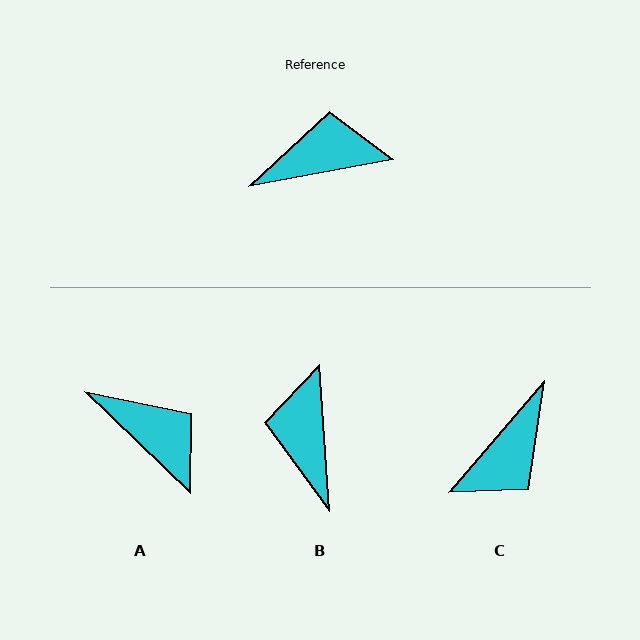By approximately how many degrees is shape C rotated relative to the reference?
Approximately 141 degrees clockwise.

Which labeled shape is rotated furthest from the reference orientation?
C, about 141 degrees away.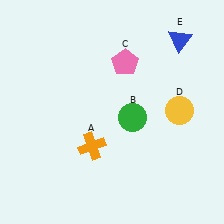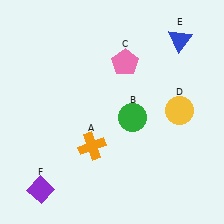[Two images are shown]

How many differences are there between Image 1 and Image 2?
There is 1 difference between the two images.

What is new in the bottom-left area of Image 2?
A purple diamond (F) was added in the bottom-left area of Image 2.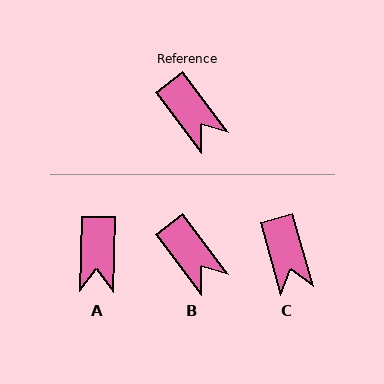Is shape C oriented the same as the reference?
No, it is off by about 21 degrees.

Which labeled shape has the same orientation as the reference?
B.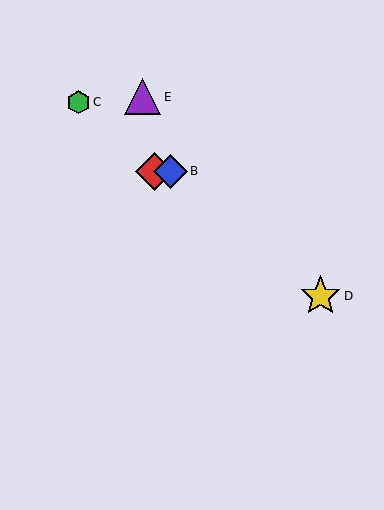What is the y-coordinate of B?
Object B is at y≈171.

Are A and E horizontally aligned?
No, A is at y≈171 and E is at y≈97.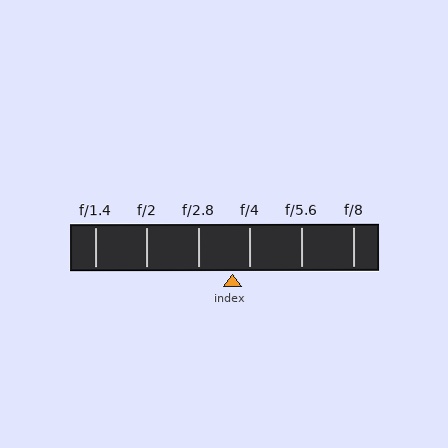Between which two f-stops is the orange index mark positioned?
The index mark is between f/2.8 and f/4.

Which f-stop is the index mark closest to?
The index mark is closest to f/4.